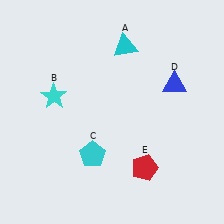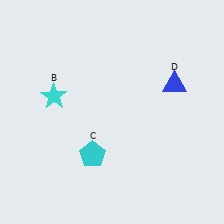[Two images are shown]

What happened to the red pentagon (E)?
The red pentagon (E) was removed in Image 2. It was in the bottom-right area of Image 1.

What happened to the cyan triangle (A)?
The cyan triangle (A) was removed in Image 2. It was in the top-right area of Image 1.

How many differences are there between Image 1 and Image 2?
There are 2 differences between the two images.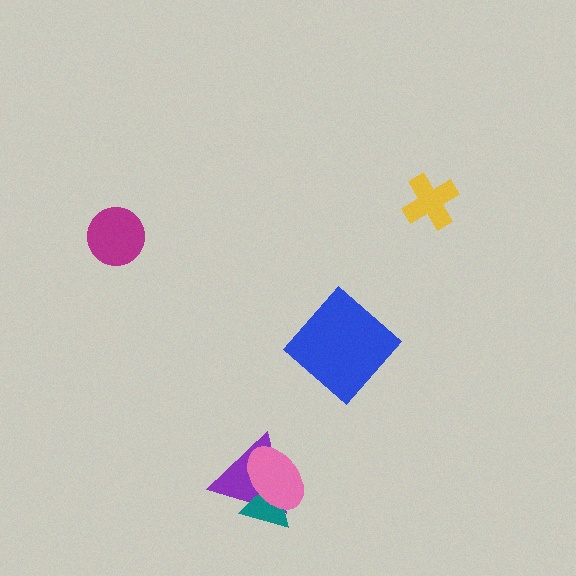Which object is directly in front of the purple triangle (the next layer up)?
The teal triangle is directly in front of the purple triangle.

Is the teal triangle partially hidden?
Yes, it is partially covered by another shape.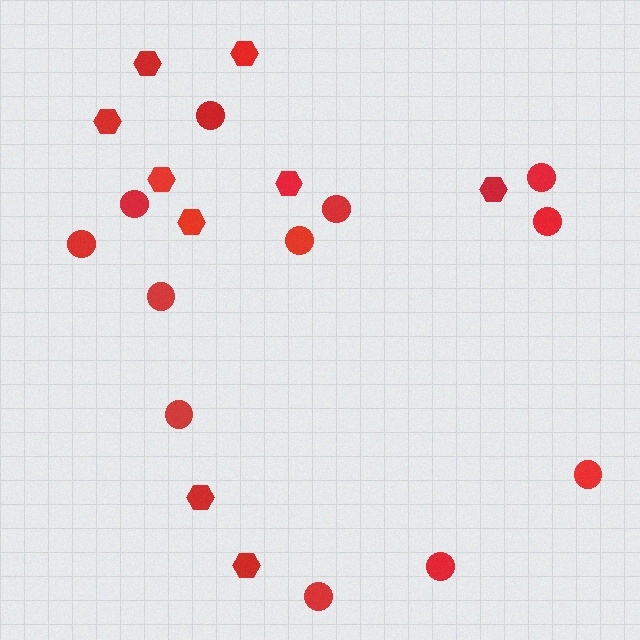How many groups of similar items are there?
There are 2 groups: one group of circles (12) and one group of hexagons (9).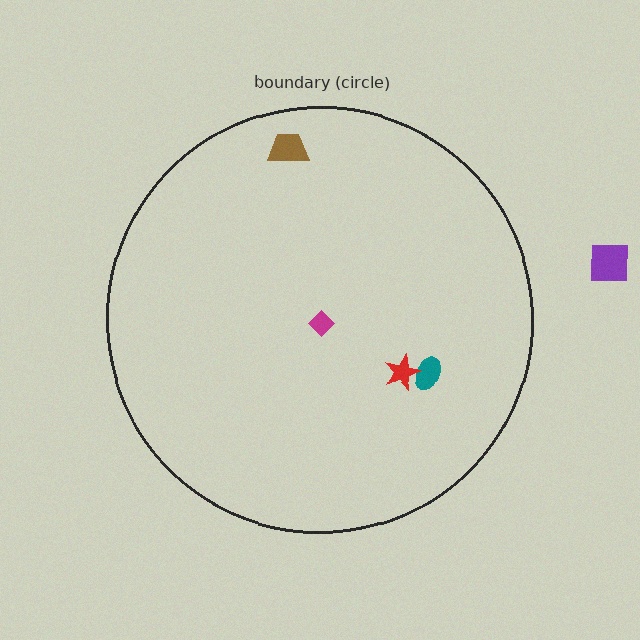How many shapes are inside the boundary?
4 inside, 1 outside.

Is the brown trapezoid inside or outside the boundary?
Inside.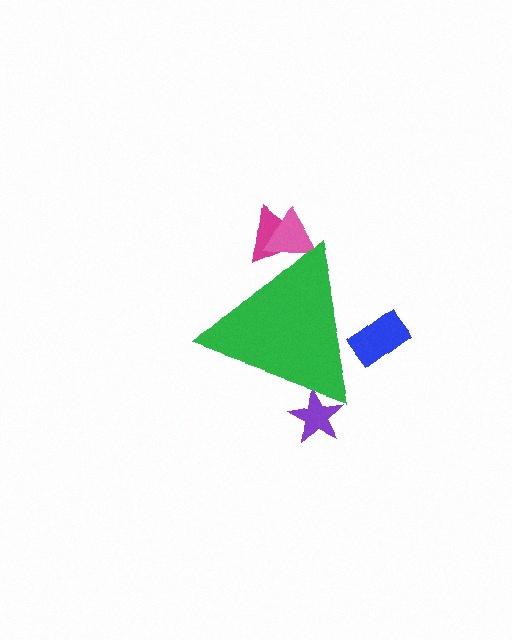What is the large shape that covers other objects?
A green triangle.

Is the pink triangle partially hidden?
Yes, the pink triangle is partially hidden behind the green triangle.